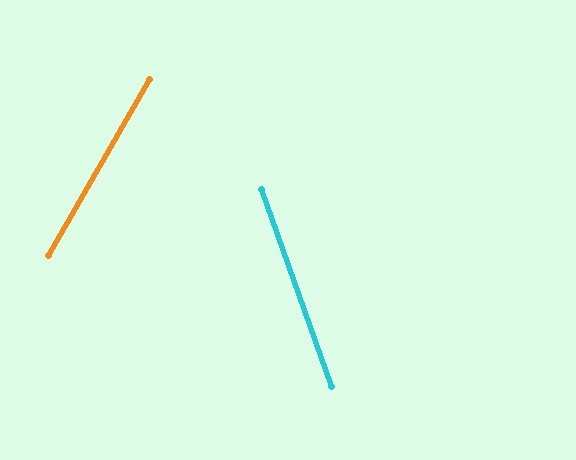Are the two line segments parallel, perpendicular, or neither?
Neither parallel nor perpendicular — they differ by about 50°.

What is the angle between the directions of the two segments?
Approximately 50 degrees.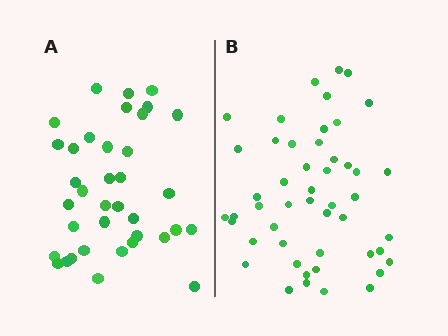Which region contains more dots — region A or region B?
Region B (the right region) has more dots.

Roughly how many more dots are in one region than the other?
Region B has roughly 12 or so more dots than region A.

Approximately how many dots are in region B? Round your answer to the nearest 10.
About 50 dots. (The exact count is 49, which rounds to 50.)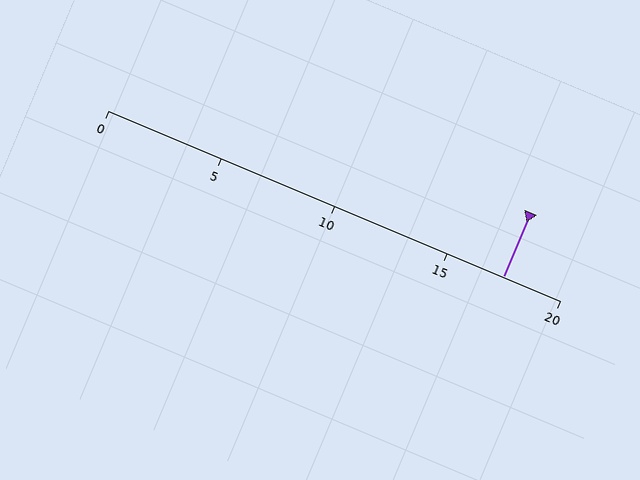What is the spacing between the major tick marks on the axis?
The major ticks are spaced 5 apart.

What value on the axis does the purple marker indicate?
The marker indicates approximately 17.5.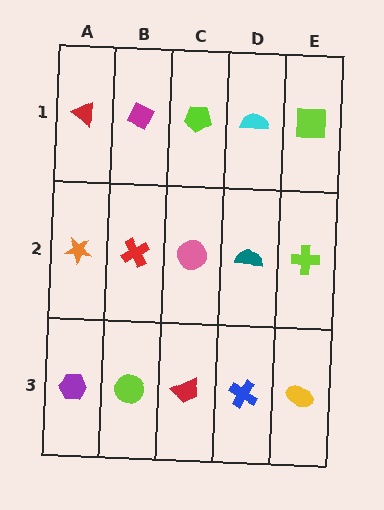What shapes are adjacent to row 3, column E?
A lime cross (row 2, column E), a blue cross (row 3, column D).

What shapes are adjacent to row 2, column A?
A red triangle (row 1, column A), a purple hexagon (row 3, column A), a red cross (row 2, column B).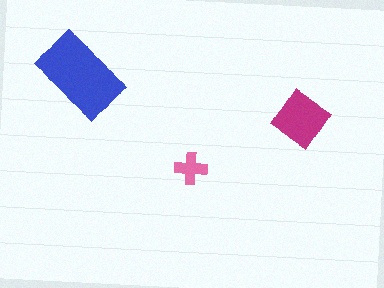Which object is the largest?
The blue rectangle.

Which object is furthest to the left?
The blue rectangle is leftmost.